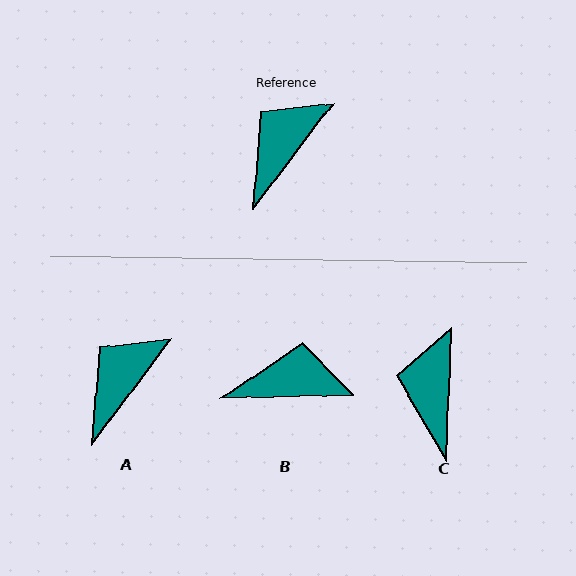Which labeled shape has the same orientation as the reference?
A.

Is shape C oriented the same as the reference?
No, it is off by about 35 degrees.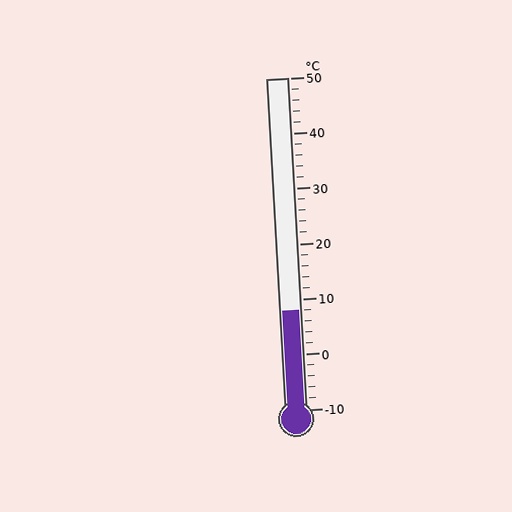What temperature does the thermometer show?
The thermometer shows approximately 8°C.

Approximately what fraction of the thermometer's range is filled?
The thermometer is filled to approximately 30% of its range.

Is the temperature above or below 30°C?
The temperature is below 30°C.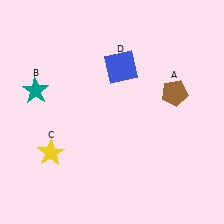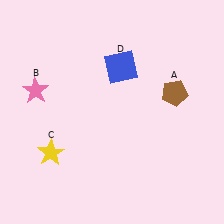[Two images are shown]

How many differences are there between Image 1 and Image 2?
There is 1 difference between the two images.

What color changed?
The star (B) changed from teal in Image 1 to pink in Image 2.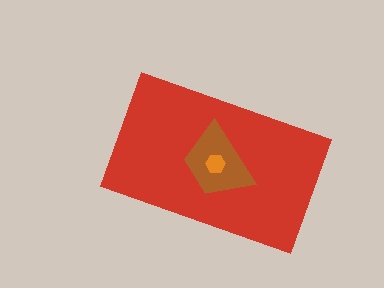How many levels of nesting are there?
3.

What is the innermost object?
The orange hexagon.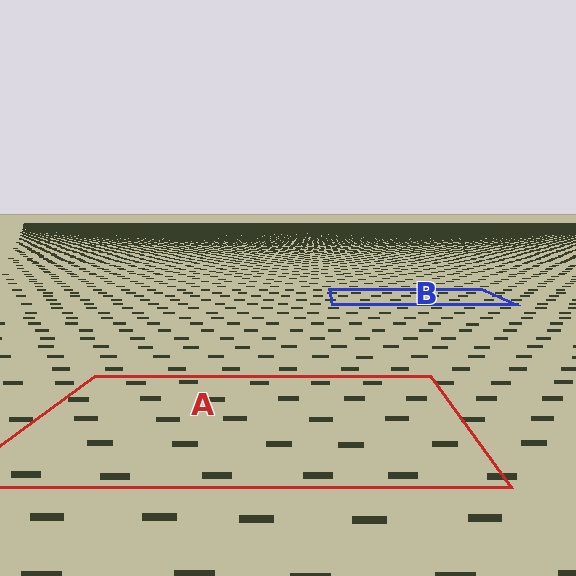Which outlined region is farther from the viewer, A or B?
Region B is farther from the viewer — the texture elements inside it appear smaller and more densely packed.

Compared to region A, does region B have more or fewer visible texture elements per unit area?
Region B has more texture elements per unit area — they are packed more densely because it is farther away.